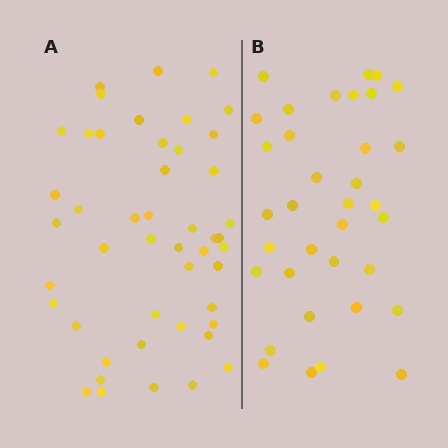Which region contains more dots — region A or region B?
Region A (the left region) has more dots.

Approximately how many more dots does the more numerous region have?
Region A has roughly 12 or so more dots than region B.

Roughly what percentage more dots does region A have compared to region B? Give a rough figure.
About 35% more.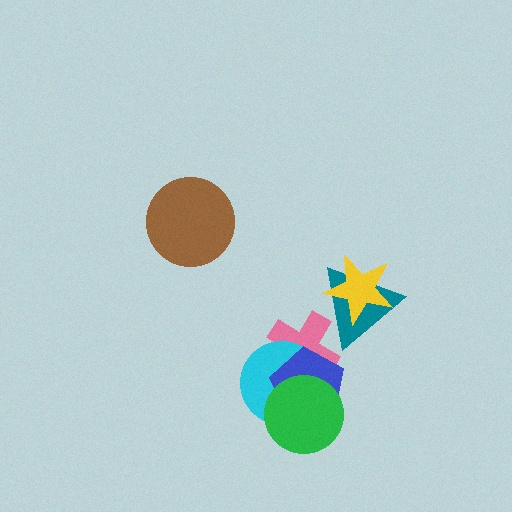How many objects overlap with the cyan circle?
3 objects overlap with the cyan circle.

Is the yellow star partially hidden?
No, no other shape covers it.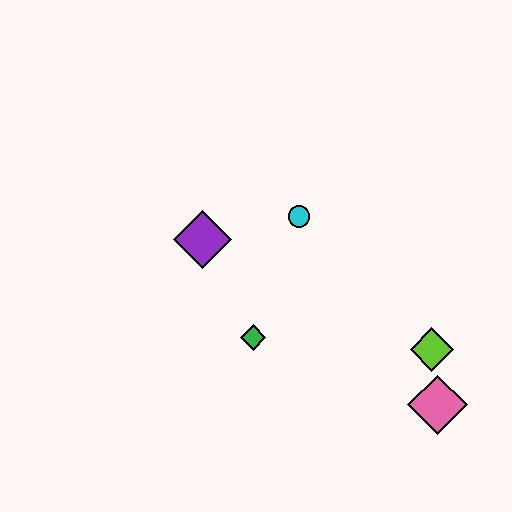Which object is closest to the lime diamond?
The pink diamond is closest to the lime diamond.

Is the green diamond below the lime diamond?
No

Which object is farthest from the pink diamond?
The purple diamond is farthest from the pink diamond.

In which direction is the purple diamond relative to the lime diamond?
The purple diamond is to the left of the lime diamond.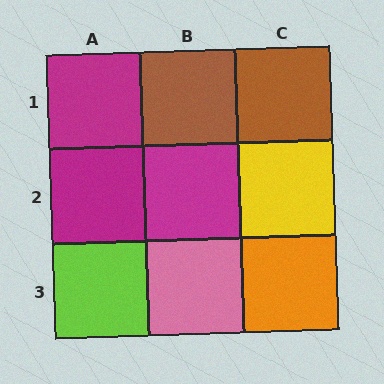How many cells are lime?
1 cell is lime.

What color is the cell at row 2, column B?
Magenta.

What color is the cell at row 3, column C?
Orange.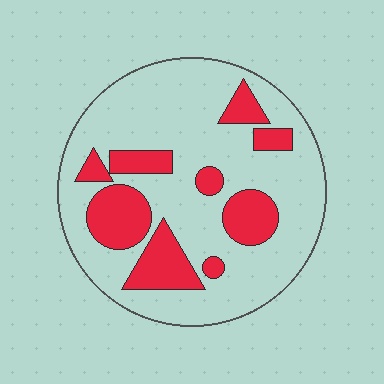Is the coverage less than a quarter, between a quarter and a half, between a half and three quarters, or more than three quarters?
Between a quarter and a half.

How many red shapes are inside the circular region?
9.